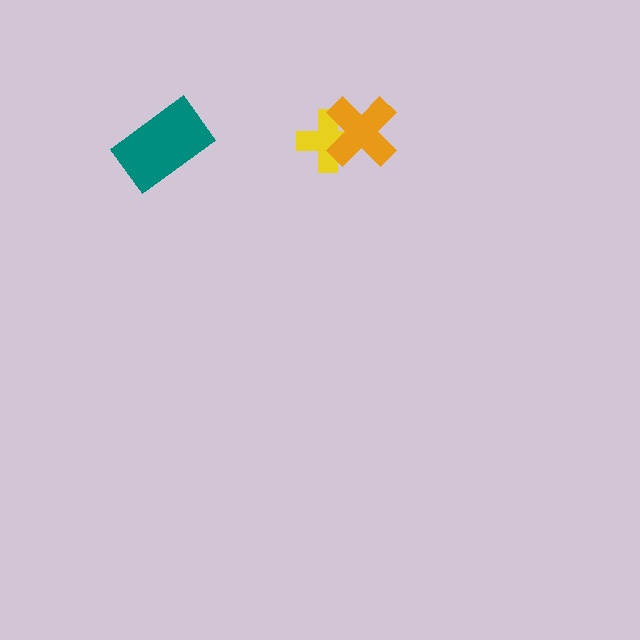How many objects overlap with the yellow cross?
1 object overlaps with the yellow cross.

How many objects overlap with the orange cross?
1 object overlaps with the orange cross.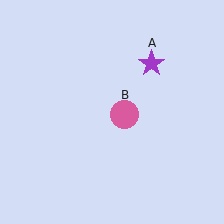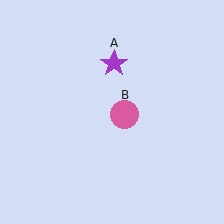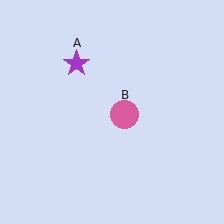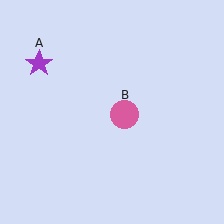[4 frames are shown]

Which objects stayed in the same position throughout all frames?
Pink circle (object B) remained stationary.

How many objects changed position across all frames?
1 object changed position: purple star (object A).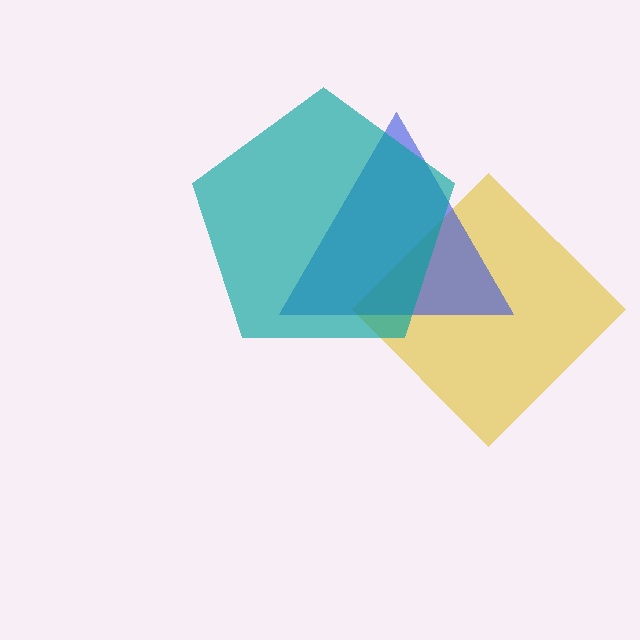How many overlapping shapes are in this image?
There are 3 overlapping shapes in the image.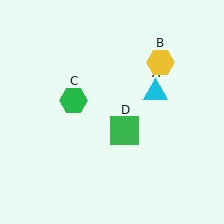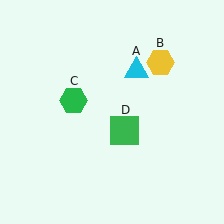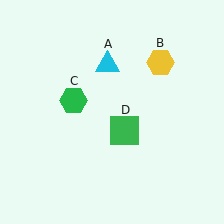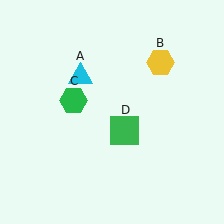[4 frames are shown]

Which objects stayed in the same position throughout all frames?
Yellow hexagon (object B) and green hexagon (object C) and green square (object D) remained stationary.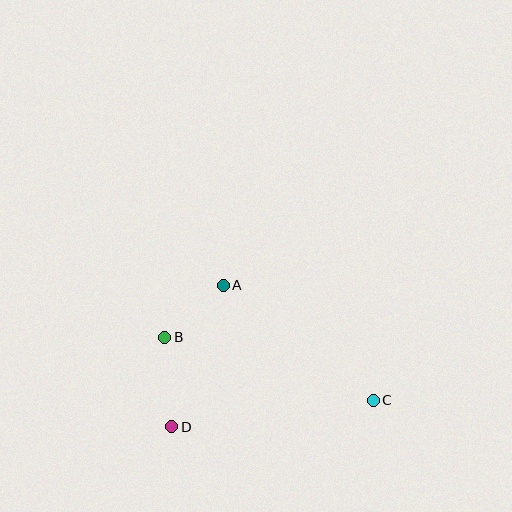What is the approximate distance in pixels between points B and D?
The distance between B and D is approximately 89 pixels.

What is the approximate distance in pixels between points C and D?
The distance between C and D is approximately 203 pixels.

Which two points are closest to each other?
Points A and B are closest to each other.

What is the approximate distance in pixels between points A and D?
The distance between A and D is approximately 150 pixels.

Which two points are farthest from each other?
Points B and C are farthest from each other.